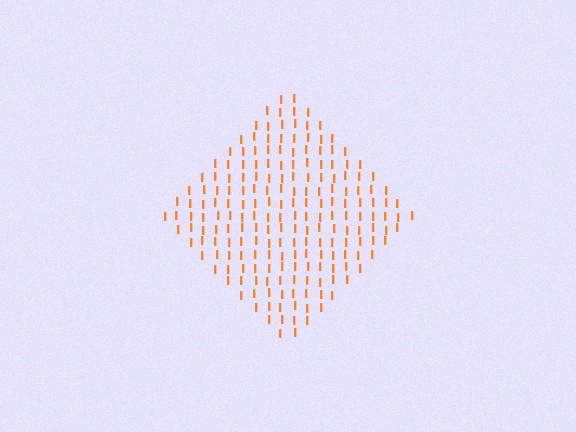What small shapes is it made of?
It is made of small letter I's.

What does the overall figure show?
The overall figure shows a diamond.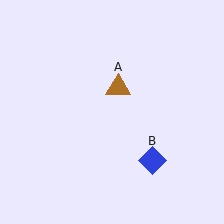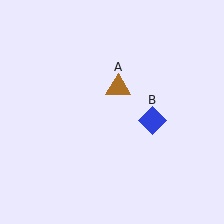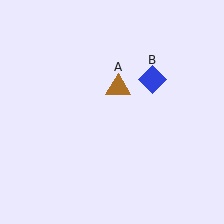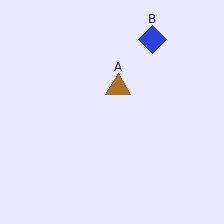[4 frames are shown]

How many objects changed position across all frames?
1 object changed position: blue diamond (object B).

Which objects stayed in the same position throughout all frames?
Brown triangle (object A) remained stationary.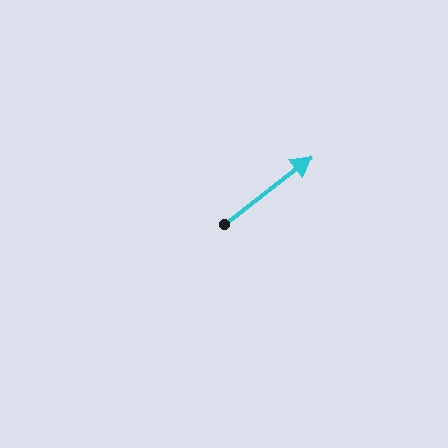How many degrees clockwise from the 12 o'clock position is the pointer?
Approximately 52 degrees.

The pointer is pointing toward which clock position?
Roughly 2 o'clock.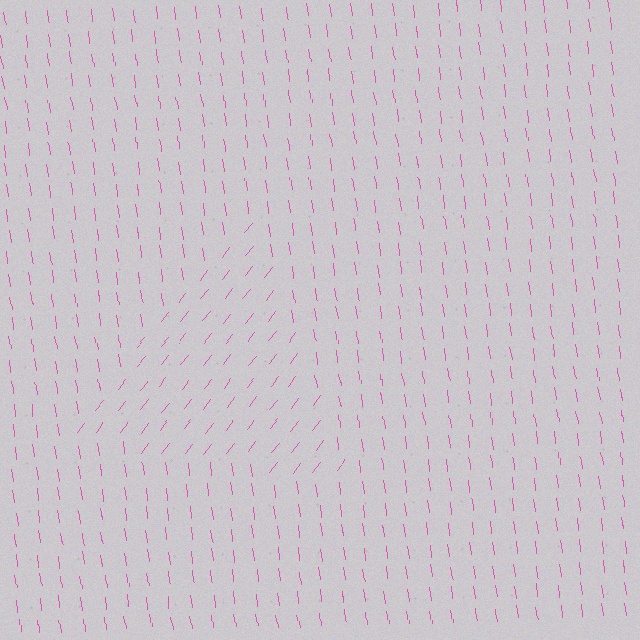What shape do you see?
I see a triangle.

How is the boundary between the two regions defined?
The boundary is defined purely by a change in line orientation (approximately 45 degrees difference). All lines are the same color and thickness.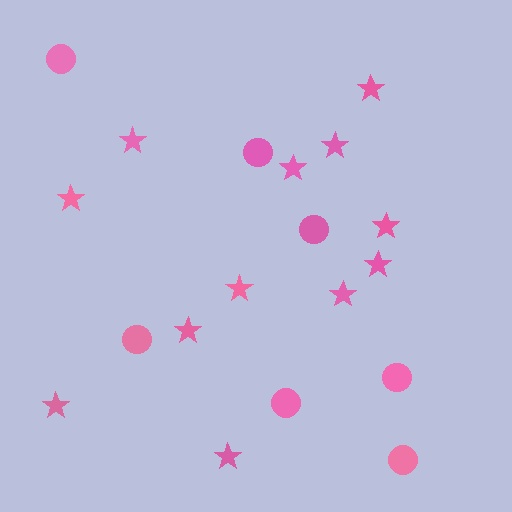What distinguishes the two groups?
There are 2 groups: one group of circles (7) and one group of stars (12).